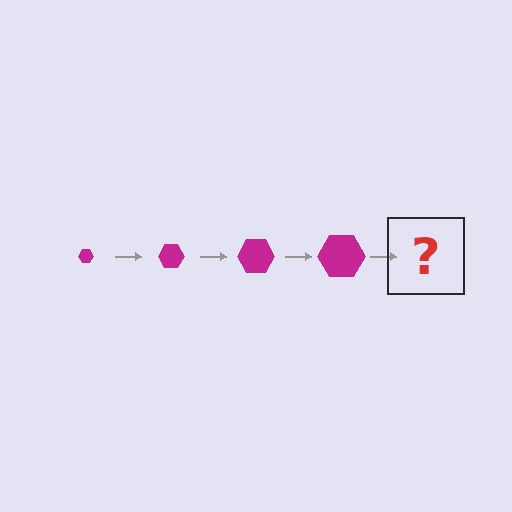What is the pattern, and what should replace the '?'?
The pattern is that the hexagon gets progressively larger each step. The '?' should be a magenta hexagon, larger than the previous one.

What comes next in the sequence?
The next element should be a magenta hexagon, larger than the previous one.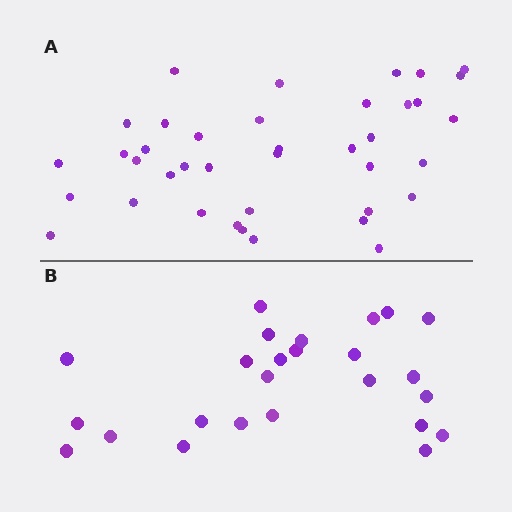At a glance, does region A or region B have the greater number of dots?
Region A (the top region) has more dots.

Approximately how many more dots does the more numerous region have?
Region A has approximately 15 more dots than region B.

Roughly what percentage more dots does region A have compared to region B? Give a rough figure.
About 55% more.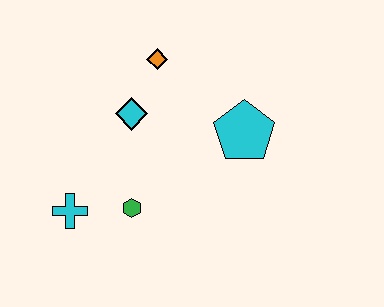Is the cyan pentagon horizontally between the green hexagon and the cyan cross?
No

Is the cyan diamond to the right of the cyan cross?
Yes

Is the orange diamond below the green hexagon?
No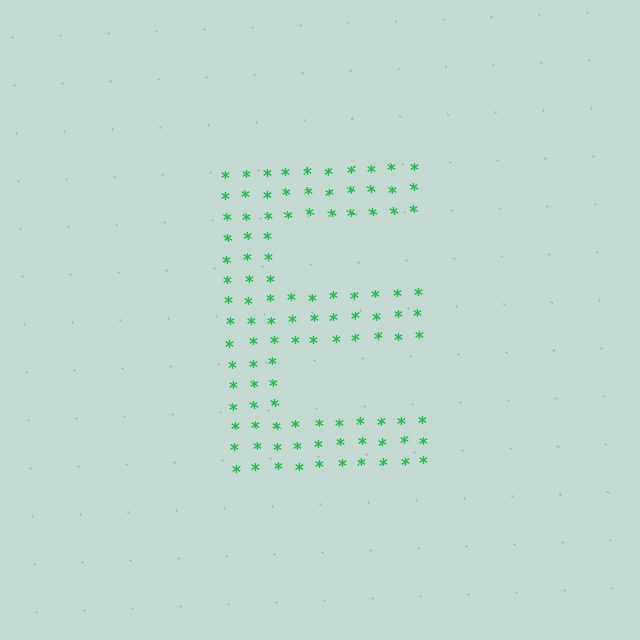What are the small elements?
The small elements are asterisks.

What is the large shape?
The large shape is the letter E.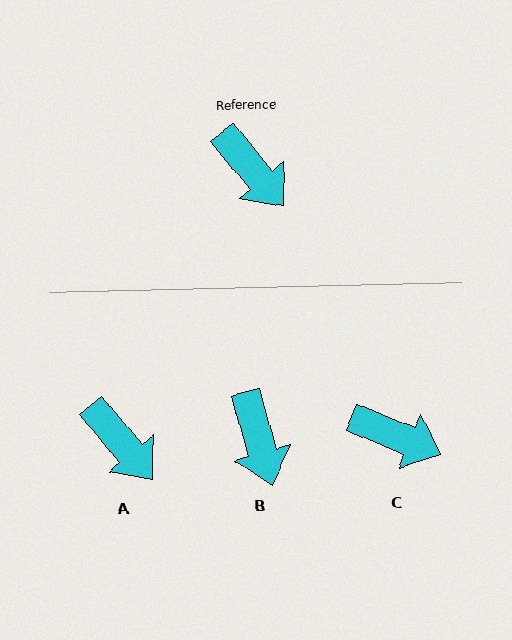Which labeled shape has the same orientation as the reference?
A.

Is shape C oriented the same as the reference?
No, it is off by about 28 degrees.